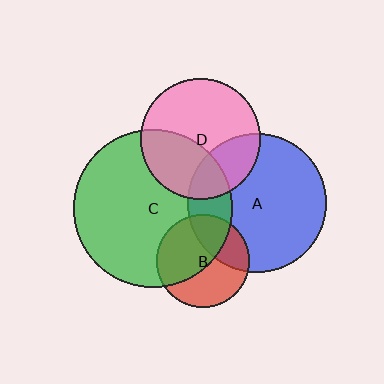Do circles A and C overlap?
Yes.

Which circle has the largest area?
Circle C (green).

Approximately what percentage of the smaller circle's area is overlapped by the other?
Approximately 20%.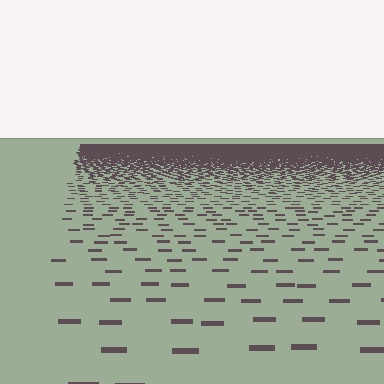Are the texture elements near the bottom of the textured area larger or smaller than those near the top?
Larger. Near the bottom, elements are closer to the viewer and appear at a bigger on-screen size.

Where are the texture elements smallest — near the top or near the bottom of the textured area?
Near the top.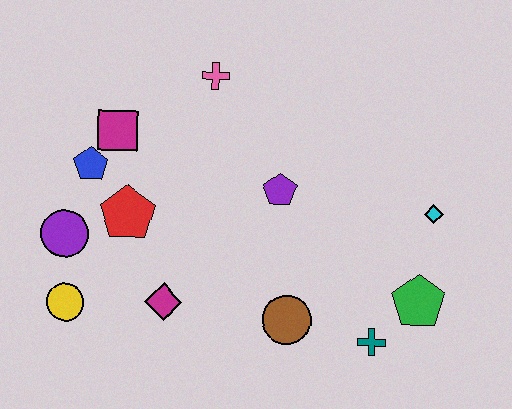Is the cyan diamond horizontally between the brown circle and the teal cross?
No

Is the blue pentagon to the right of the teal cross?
No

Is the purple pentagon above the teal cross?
Yes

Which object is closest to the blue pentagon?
The magenta square is closest to the blue pentagon.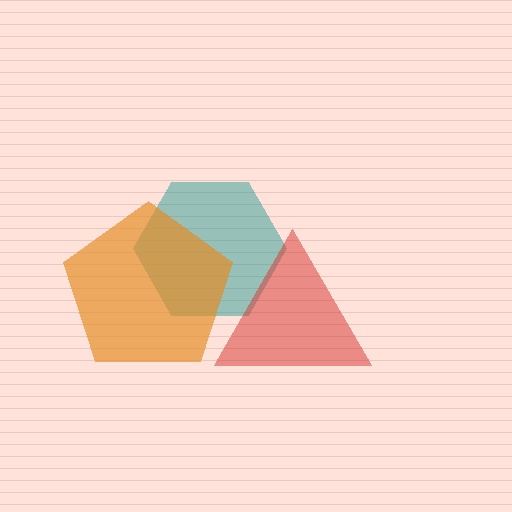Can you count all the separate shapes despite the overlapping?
Yes, there are 3 separate shapes.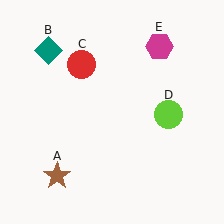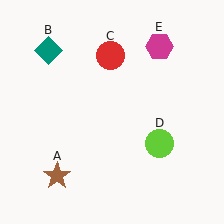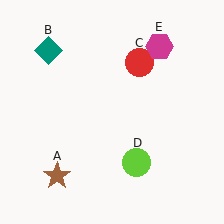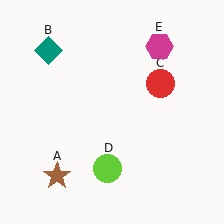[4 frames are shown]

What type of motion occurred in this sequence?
The red circle (object C), lime circle (object D) rotated clockwise around the center of the scene.